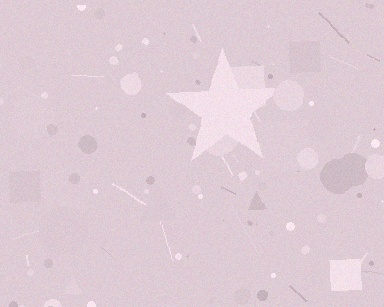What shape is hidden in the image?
A star is hidden in the image.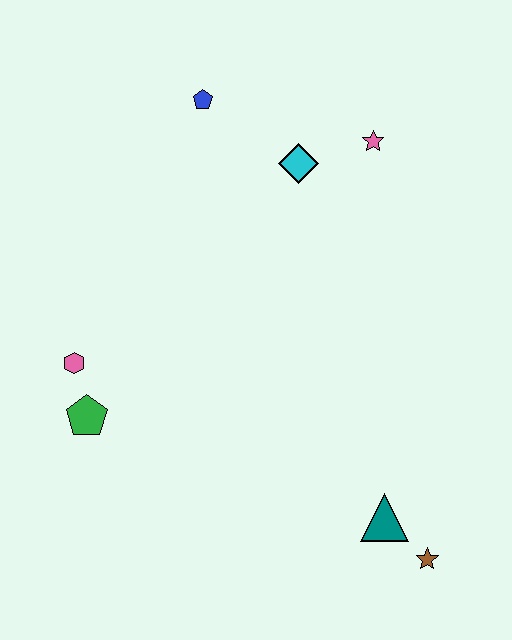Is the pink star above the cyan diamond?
Yes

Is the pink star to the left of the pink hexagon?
No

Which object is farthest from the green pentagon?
The pink star is farthest from the green pentagon.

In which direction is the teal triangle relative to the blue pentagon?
The teal triangle is below the blue pentagon.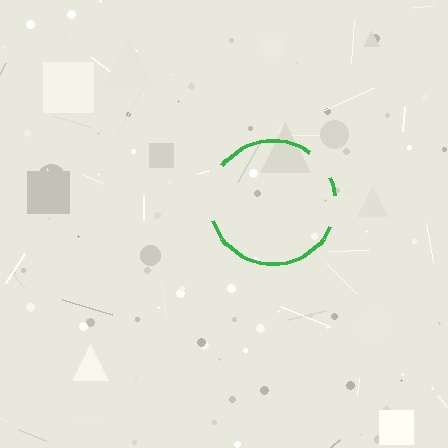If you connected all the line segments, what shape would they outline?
They would outline a circle.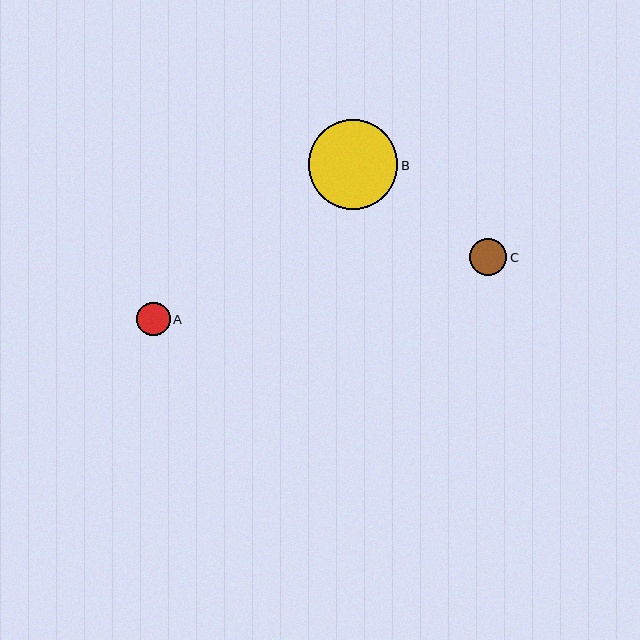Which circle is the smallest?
Circle A is the smallest with a size of approximately 34 pixels.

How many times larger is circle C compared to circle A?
Circle C is approximately 1.1 times the size of circle A.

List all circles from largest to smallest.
From largest to smallest: B, C, A.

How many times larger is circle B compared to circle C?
Circle B is approximately 2.4 times the size of circle C.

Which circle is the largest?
Circle B is the largest with a size of approximately 89 pixels.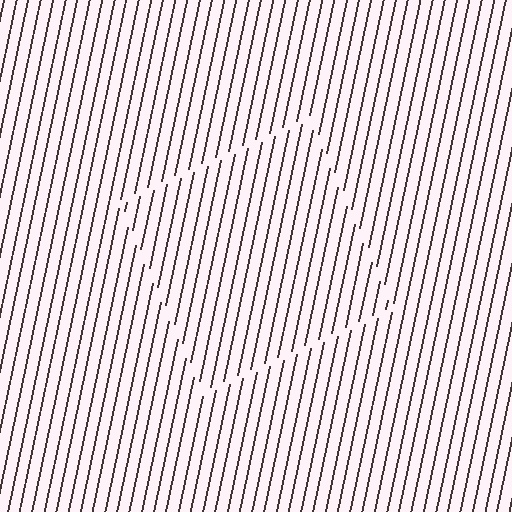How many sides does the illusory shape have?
4 sides — the line-ends trace a square.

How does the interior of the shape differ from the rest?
The interior of the shape contains the same grating, shifted by half a period — the contour is defined by the phase discontinuity where line-ends from the inner and outer gratings abut.